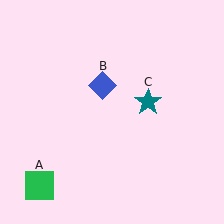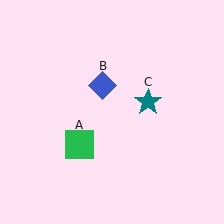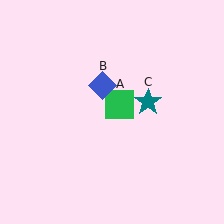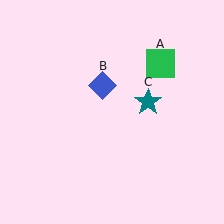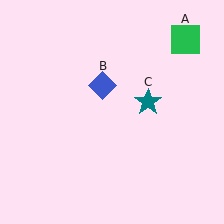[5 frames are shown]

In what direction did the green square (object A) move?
The green square (object A) moved up and to the right.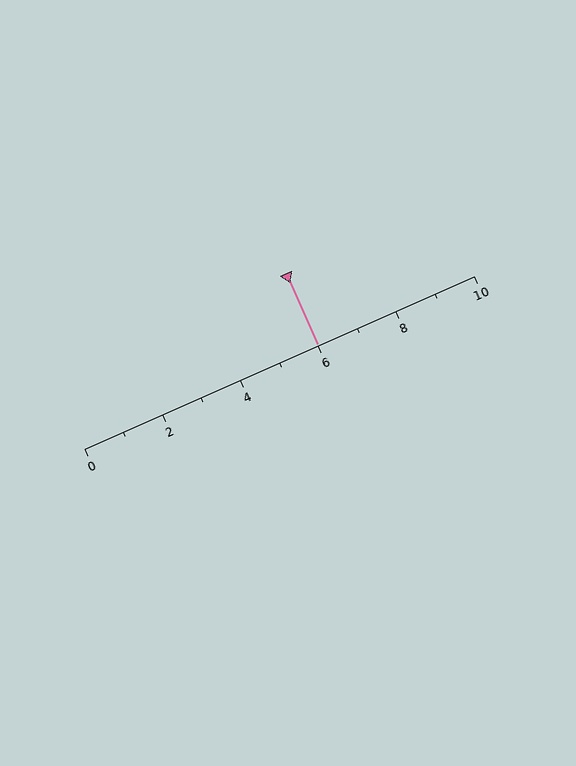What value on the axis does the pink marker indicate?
The marker indicates approximately 6.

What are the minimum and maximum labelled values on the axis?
The axis runs from 0 to 10.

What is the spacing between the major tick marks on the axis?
The major ticks are spaced 2 apart.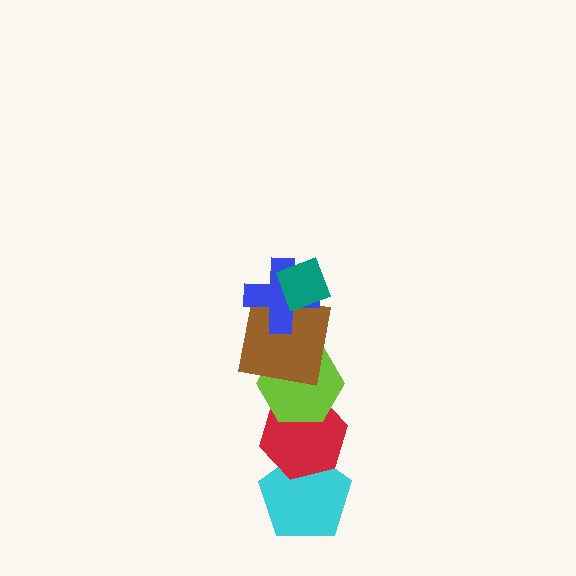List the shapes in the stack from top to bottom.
From top to bottom: the teal diamond, the blue cross, the brown square, the lime hexagon, the red hexagon, the cyan pentagon.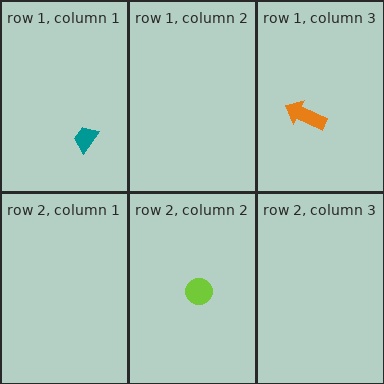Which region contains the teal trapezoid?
The row 1, column 1 region.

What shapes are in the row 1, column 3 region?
The orange arrow.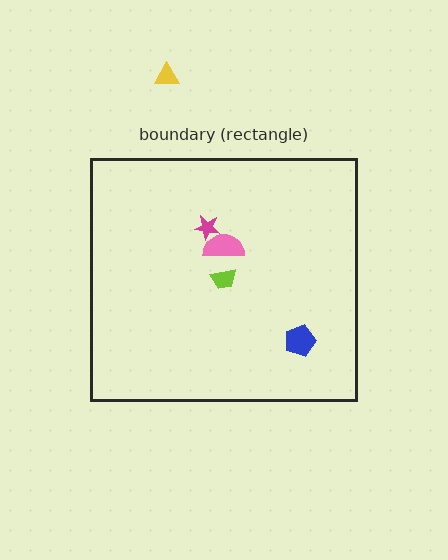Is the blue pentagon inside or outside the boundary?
Inside.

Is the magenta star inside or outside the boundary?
Inside.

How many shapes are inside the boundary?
4 inside, 1 outside.